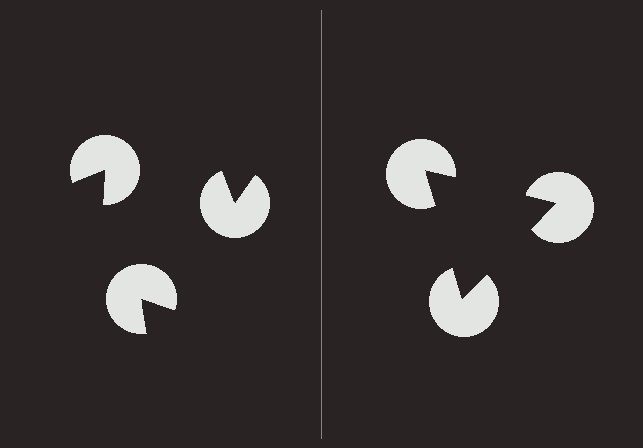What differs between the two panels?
The pac-man discs are positioned identically on both sides; only the wedge orientations differ. On the right they align to a triangle; on the left they are misaligned.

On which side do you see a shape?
An illusory triangle appears on the right side. On the left side the wedge cuts are rotated, so no coherent shape forms.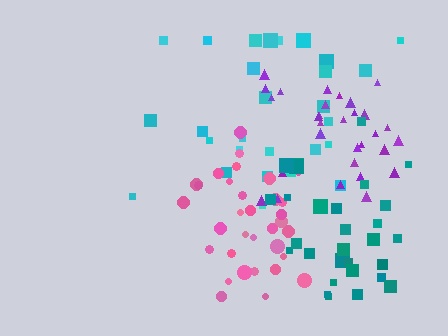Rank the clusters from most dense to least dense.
pink, purple, teal, cyan.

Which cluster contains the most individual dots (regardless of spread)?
Pink (33).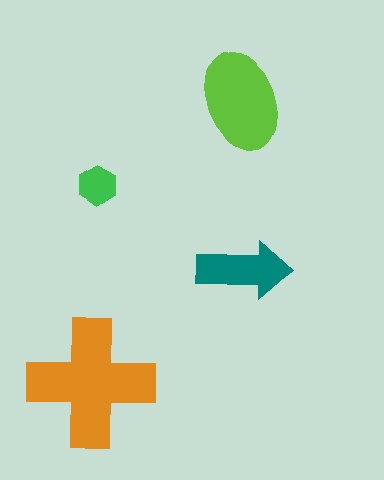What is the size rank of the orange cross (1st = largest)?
1st.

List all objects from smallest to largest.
The green hexagon, the teal arrow, the lime ellipse, the orange cross.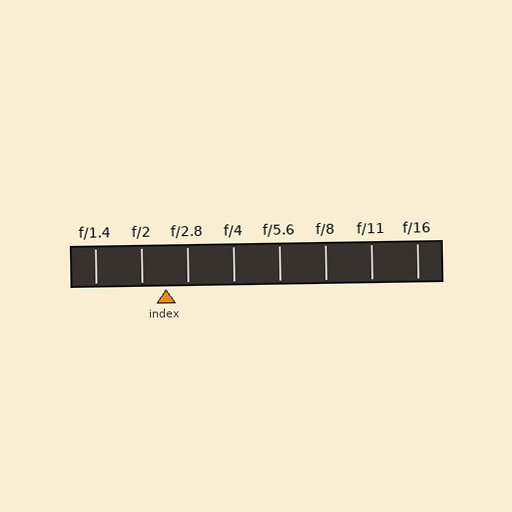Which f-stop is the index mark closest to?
The index mark is closest to f/2.8.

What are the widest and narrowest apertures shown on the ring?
The widest aperture shown is f/1.4 and the narrowest is f/16.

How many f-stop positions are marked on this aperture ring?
There are 8 f-stop positions marked.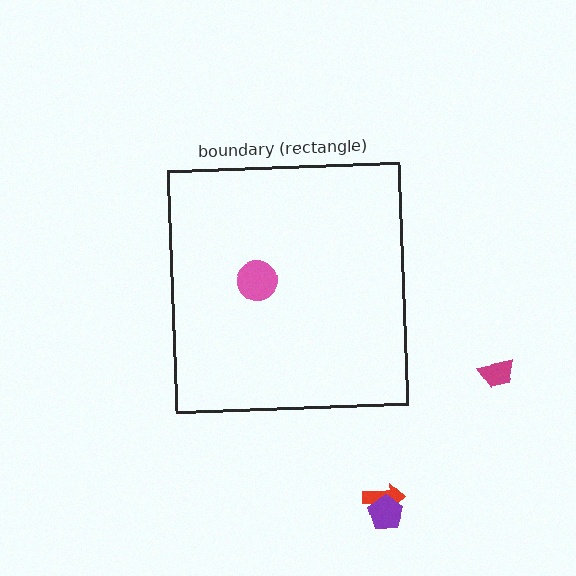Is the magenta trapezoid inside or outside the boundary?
Outside.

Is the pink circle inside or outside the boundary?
Inside.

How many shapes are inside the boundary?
1 inside, 3 outside.